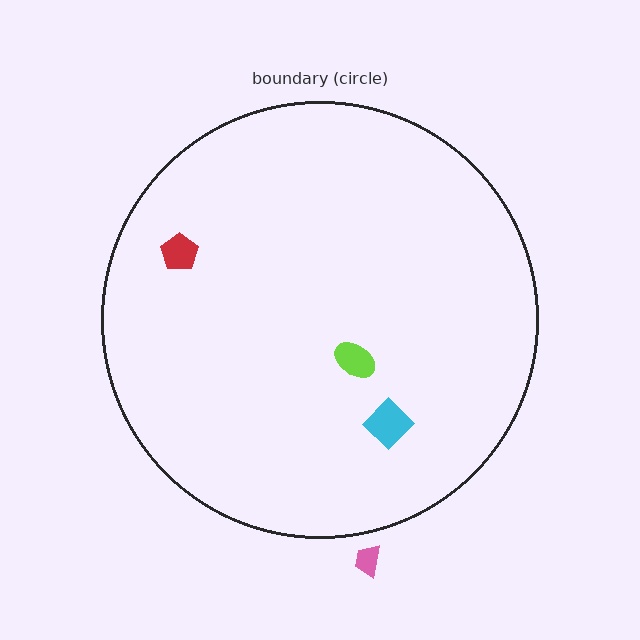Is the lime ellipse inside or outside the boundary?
Inside.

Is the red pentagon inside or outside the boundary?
Inside.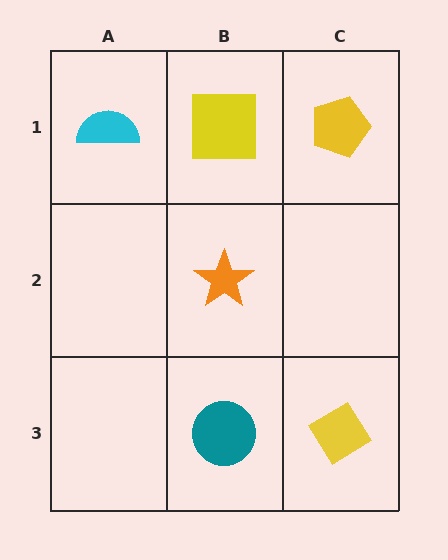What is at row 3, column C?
A yellow diamond.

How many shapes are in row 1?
3 shapes.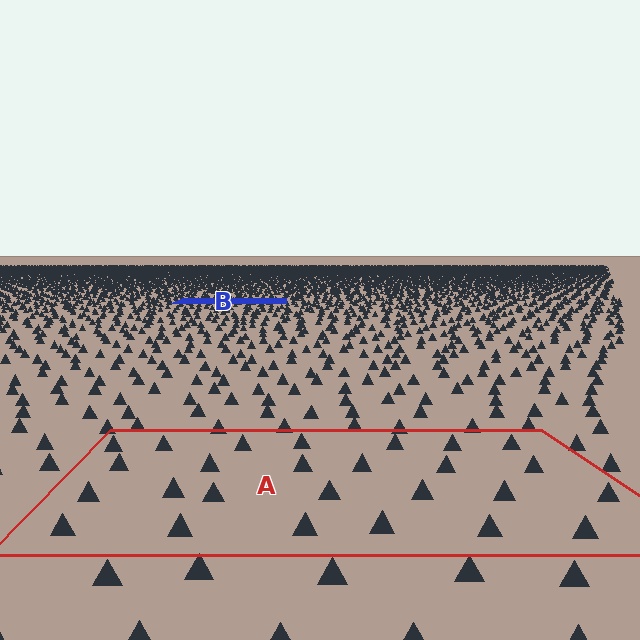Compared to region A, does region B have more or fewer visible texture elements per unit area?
Region B has more texture elements per unit area — they are packed more densely because it is farther away.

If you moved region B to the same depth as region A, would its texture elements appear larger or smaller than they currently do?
They would appear larger. At a closer depth, the same texture elements are projected at a bigger on-screen size.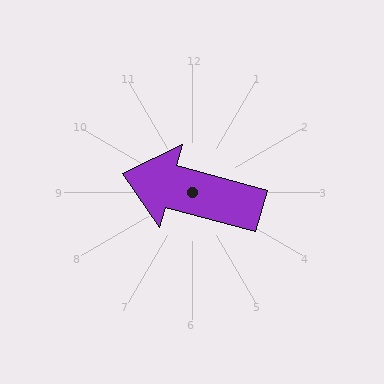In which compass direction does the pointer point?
West.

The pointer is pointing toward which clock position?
Roughly 10 o'clock.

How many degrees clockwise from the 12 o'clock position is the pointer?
Approximately 285 degrees.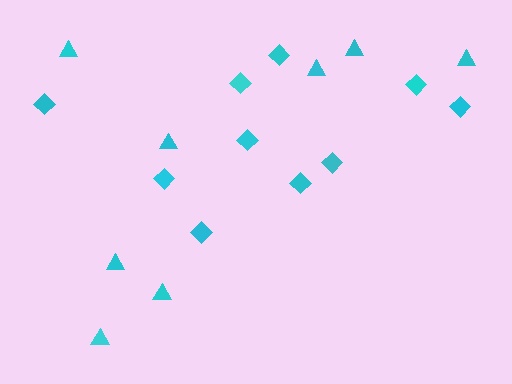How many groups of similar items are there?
There are 2 groups: one group of triangles (8) and one group of diamonds (10).